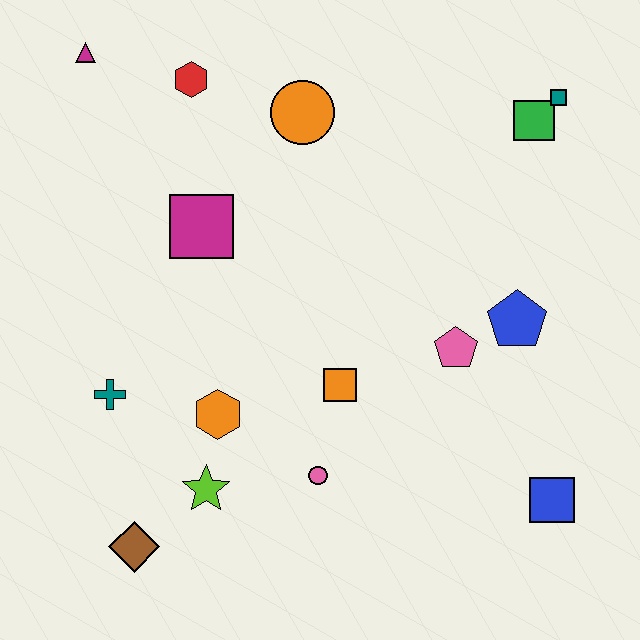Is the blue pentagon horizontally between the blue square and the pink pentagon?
Yes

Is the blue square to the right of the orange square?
Yes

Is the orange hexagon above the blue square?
Yes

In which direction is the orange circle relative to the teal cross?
The orange circle is above the teal cross.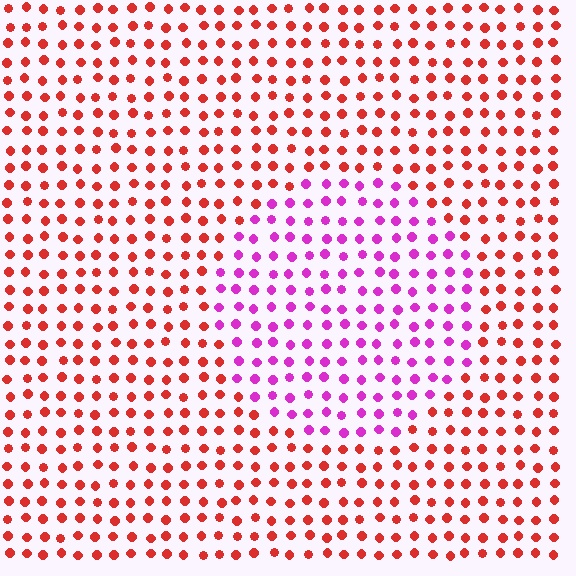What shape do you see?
I see a circle.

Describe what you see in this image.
The image is filled with small red elements in a uniform arrangement. A circle-shaped region is visible where the elements are tinted to a slightly different hue, forming a subtle color boundary.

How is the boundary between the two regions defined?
The boundary is defined purely by a slight shift in hue (about 56 degrees). Spacing, size, and orientation are identical on both sides.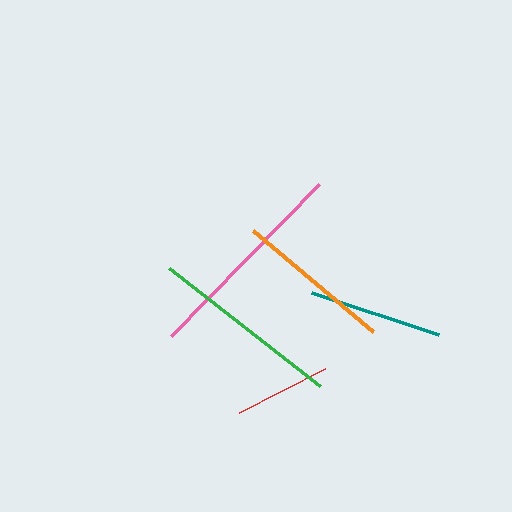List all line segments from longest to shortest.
From longest to shortest: pink, green, orange, teal, red.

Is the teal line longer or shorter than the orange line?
The orange line is longer than the teal line.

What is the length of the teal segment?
The teal segment is approximately 134 pixels long.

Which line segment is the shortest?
The red line is the shortest at approximately 97 pixels.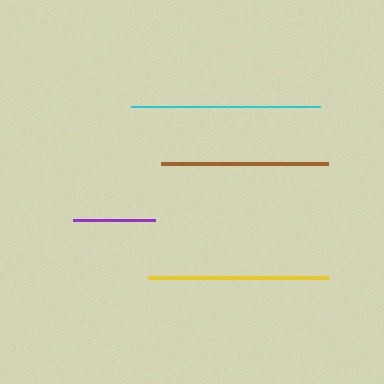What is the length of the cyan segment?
The cyan segment is approximately 189 pixels long.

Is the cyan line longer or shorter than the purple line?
The cyan line is longer than the purple line.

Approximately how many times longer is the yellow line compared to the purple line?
The yellow line is approximately 2.2 times the length of the purple line.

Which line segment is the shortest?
The purple line is the shortest at approximately 83 pixels.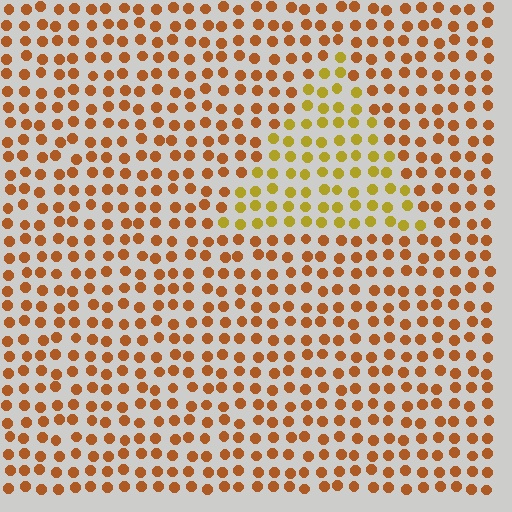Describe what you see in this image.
The image is filled with small brown elements in a uniform arrangement. A triangle-shaped region is visible where the elements are tinted to a slightly different hue, forming a subtle color boundary.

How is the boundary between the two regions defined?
The boundary is defined purely by a slight shift in hue (about 31 degrees). Spacing, size, and orientation are identical on both sides.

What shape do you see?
I see a triangle.